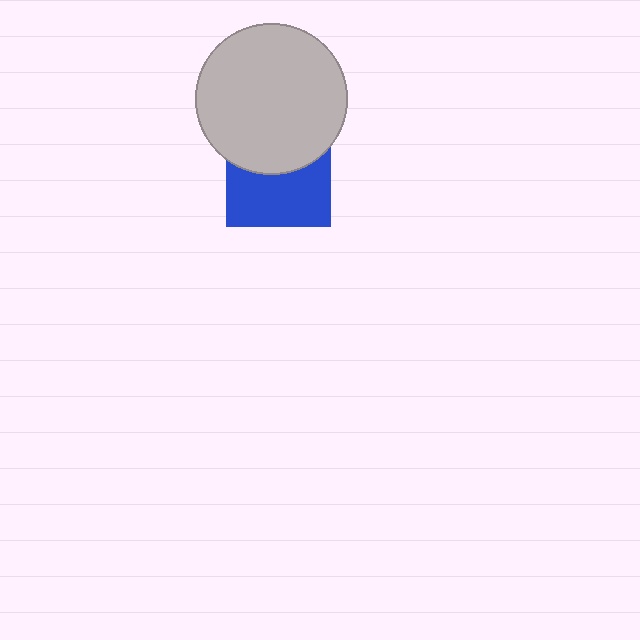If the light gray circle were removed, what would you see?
You would see the complete blue square.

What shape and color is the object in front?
The object in front is a light gray circle.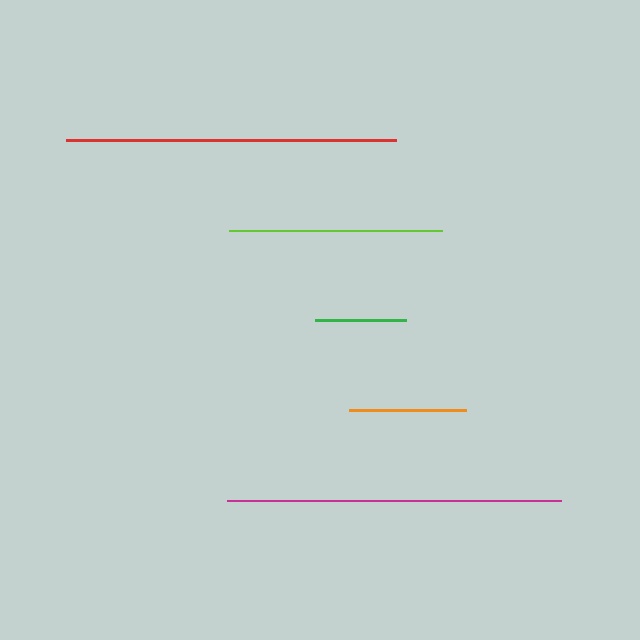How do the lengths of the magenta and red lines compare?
The magenta and red lines are approximately the same length.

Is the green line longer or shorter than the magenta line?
The magenta line is longer than the green line.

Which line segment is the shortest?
The green line is the shortest at approximately 91 pixels.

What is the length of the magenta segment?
The magenta segment is approximately 334 pixels long.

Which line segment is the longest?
The magenta line is the longest at approximately 334 pixels.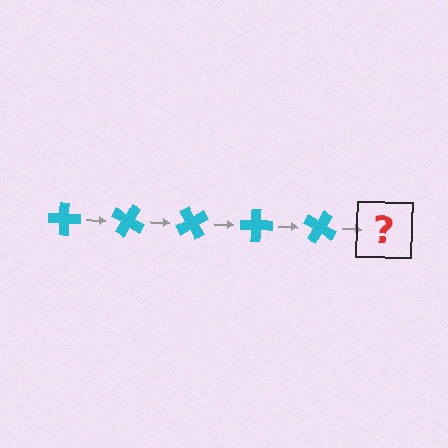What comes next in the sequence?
The next element should be a cyan cross rotated 150 degrees.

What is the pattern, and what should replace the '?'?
The pattern is that the cross rotates 30 degrees each step. The '?' should be a cyan cross rotated 150 degrees.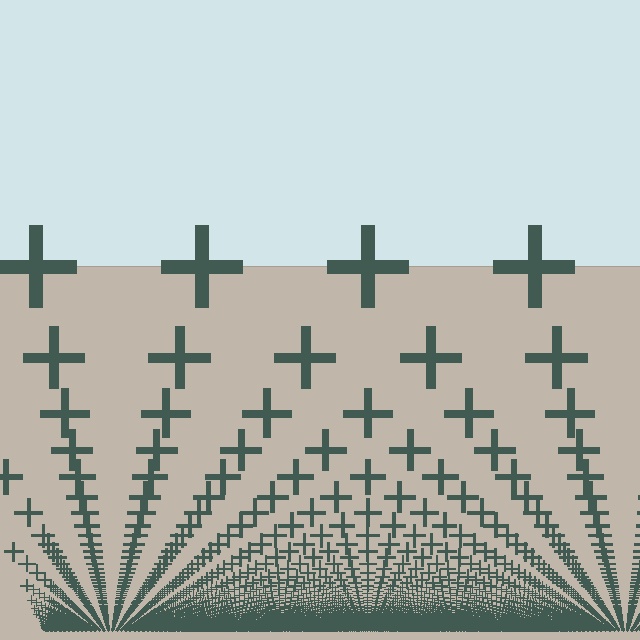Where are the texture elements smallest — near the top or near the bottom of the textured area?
Near the bottom.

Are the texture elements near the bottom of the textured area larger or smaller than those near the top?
Smaller. The gradient is inverted — elements near the bottom are smaller and denser.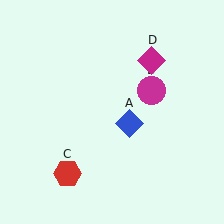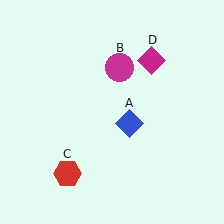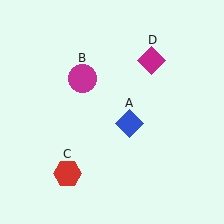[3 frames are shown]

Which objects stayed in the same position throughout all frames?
Blue diamond (object A) and red hexagon (object C) and magenta diamond (object D) remained stationary.